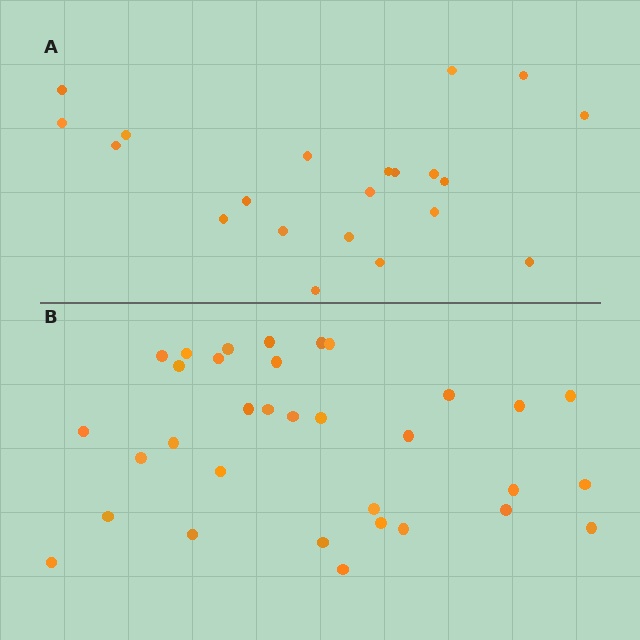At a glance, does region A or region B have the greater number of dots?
Region B (the bottom region) has more dots.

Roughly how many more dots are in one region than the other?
Region B has roughly 12 or so more dots than region A.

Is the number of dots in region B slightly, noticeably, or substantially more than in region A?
Region B has substantially more. The ratio is roughly 1.6 to 1.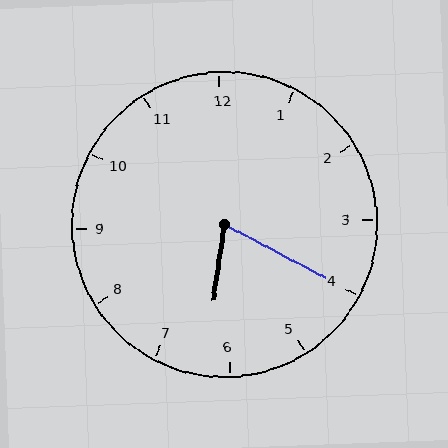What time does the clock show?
6:20.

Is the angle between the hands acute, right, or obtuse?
It is acute.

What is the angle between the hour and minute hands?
Approximately 70 degrees.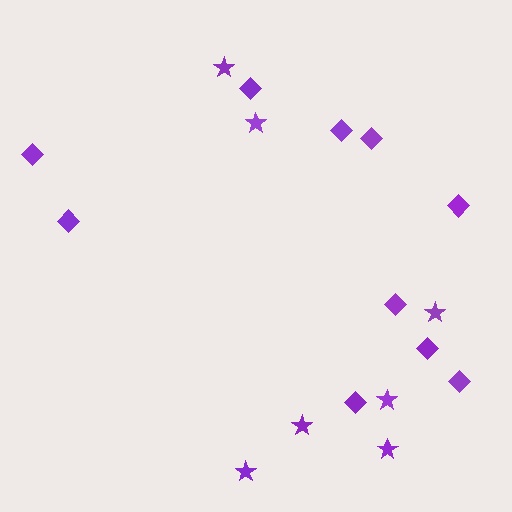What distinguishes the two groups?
There are 2 groups: one group of diamonds (10) and one group of stars (7).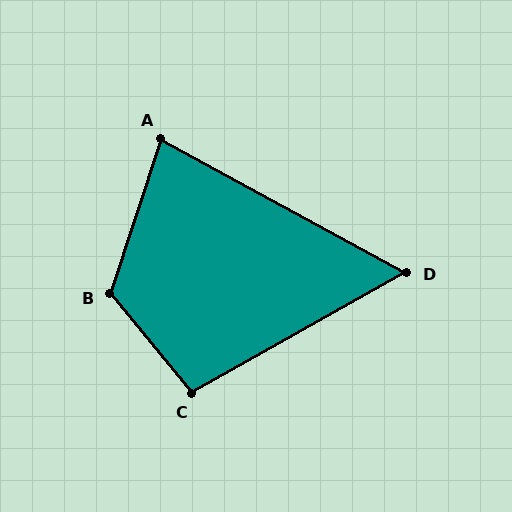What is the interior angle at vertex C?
Approximately 100 degrees (obtuse).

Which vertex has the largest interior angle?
B, at approximately 122 degrees.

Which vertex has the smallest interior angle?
D, at approximately 58 degrees.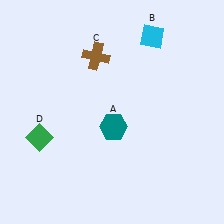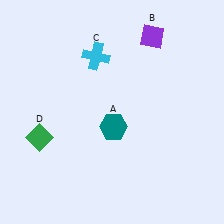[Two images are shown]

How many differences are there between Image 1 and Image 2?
There are 2 differences between the two images.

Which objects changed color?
B changed from cyan to purple. C changed from brown to cyan.